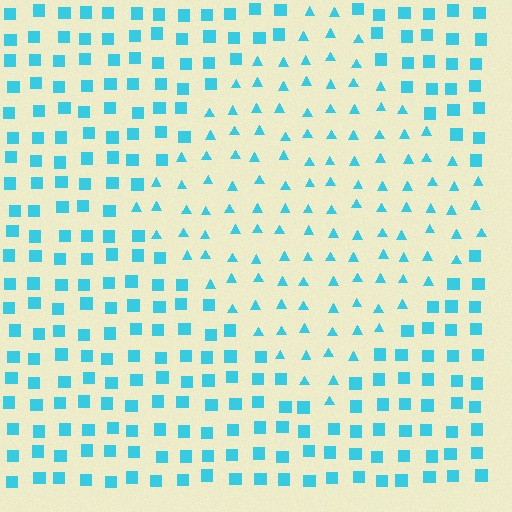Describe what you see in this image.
The image is filled with small cyan elements arranged in a uniform grid. A diamond-shaped region contains triangles, while the surrounding area contains squares. The boundary is defined purely by the change in element shape.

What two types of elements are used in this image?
The image uses triangles inside the diamond region and squares outside it.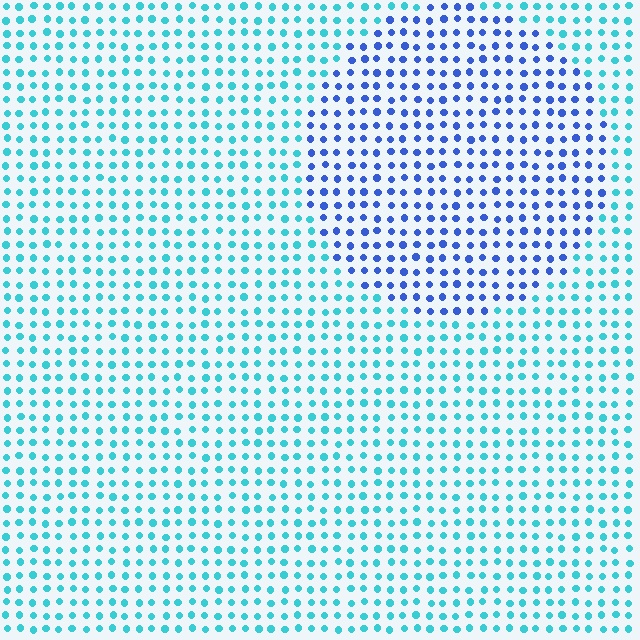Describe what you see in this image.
The image is filled with small cyan elements in a uniform arrangement. A circle-shaped region is visible where the elements are tinted to a slightly different hue, forming a subtle color boundary.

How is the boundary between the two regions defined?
The boundary is defined purely by a slight shift in hue (about 44 degrees). Spacing, size, and orientation are identical on both sides.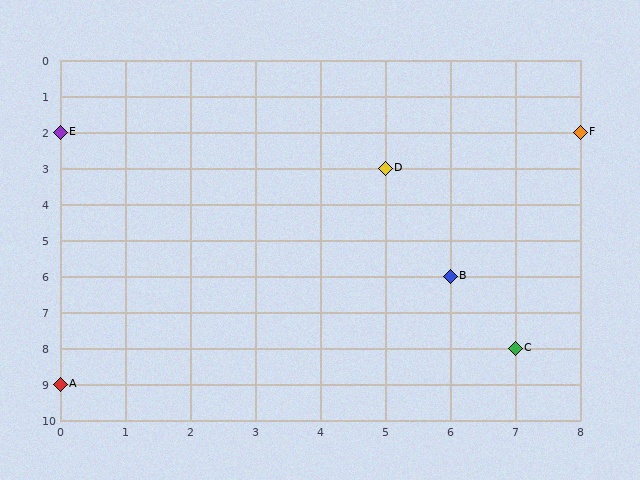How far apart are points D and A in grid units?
Points D and A are 5 columns and 6 rows apart (about 7.8 grid units diagonally).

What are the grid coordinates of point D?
Point D is at grid coordinates (5, 3).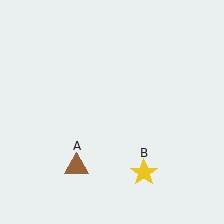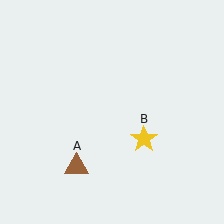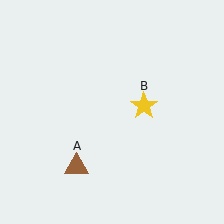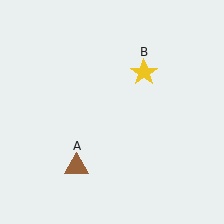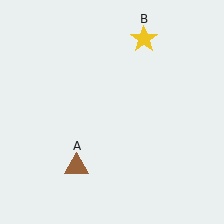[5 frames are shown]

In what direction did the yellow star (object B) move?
The yellow star (object B) moved up.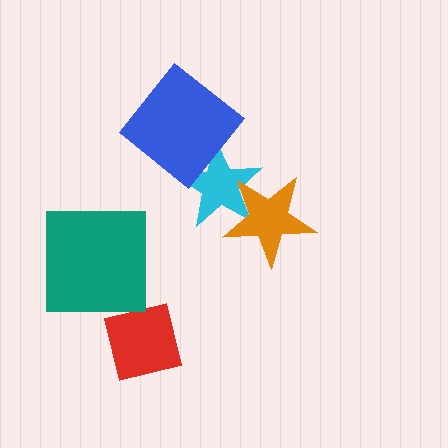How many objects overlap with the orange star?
1 object overlaps with the orange star.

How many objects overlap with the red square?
0 objects overlap with the red square.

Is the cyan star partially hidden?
Yes, it is partially covered by another shape.